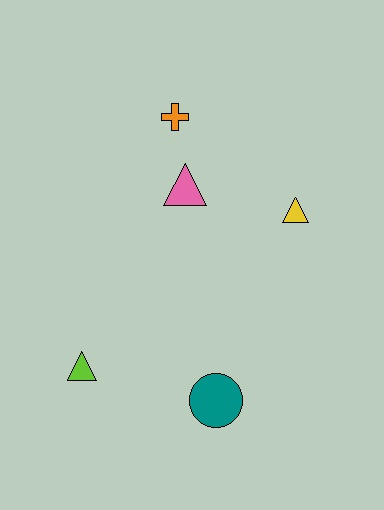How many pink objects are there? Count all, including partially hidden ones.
There is 1 pink object.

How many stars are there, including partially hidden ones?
There are no stars.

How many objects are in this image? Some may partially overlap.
There are 5 objects.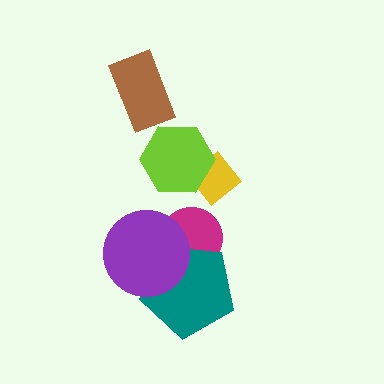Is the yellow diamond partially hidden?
Yes, it is partially covered by another shape.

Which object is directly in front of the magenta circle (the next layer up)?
The teal pentagon is directly in front of the magenta circle.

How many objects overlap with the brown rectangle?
0 objects overlap with the brown rectangle.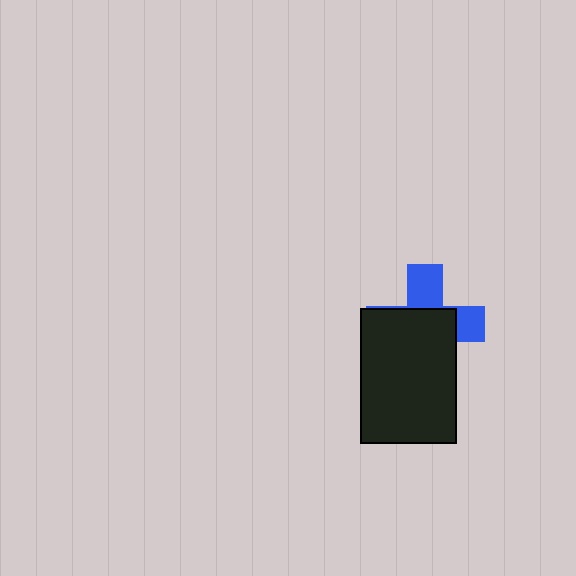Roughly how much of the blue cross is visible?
A small part of it is visible (roughly 37%).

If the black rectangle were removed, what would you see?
You would see the complete blue cross.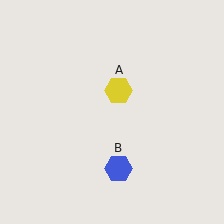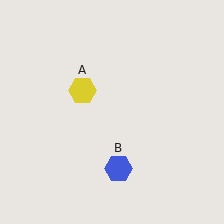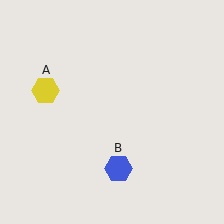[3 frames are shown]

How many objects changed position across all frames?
1 object changed position: yellow hexagon (object A).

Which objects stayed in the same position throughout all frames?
Blue hexagon (object B) remained stationary.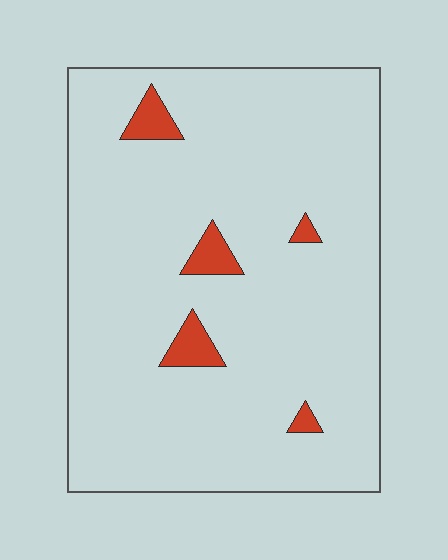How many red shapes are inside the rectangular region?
5.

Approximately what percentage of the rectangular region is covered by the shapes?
Approximately 5%.